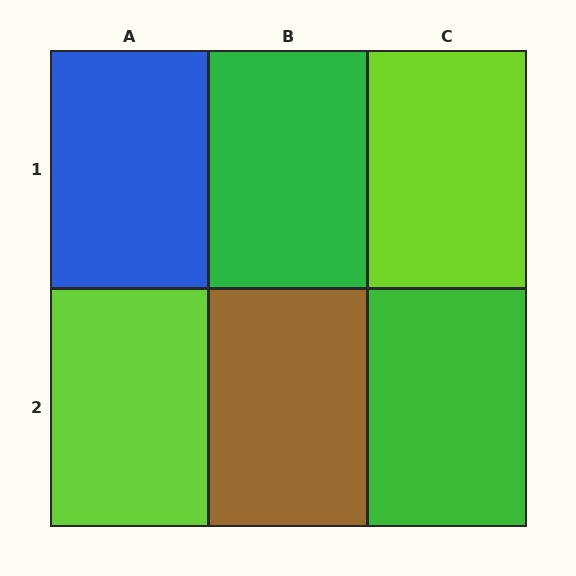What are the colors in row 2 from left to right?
Lime, brown, green.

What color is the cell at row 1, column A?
Blue.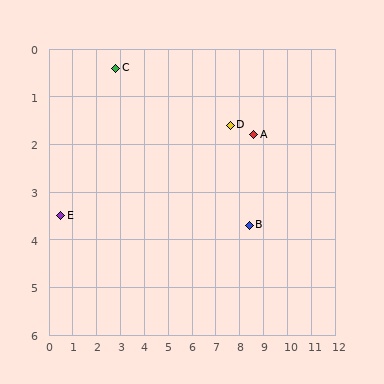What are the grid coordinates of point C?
Point C is at approximately (2.8, 0.4).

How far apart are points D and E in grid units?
Points D and E are about 7.3 grid units apart.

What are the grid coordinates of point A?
Point A is at approximately (8.6, 1.8).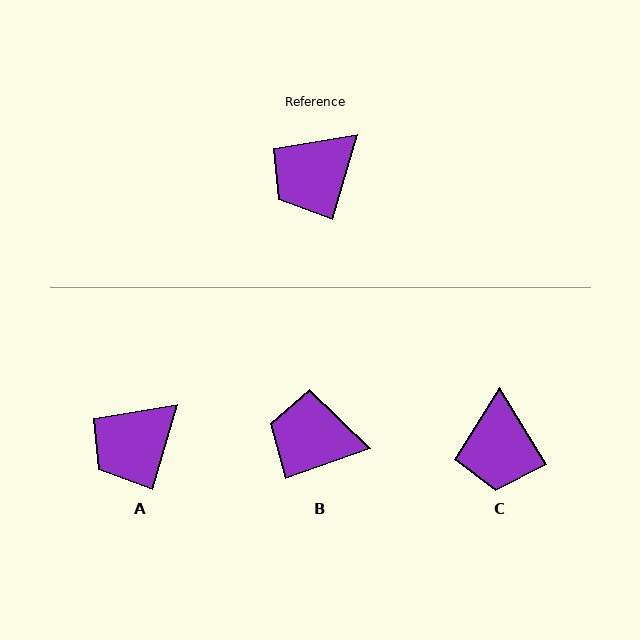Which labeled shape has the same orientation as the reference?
A.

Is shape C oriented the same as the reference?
No, it is off by about 47 degrees.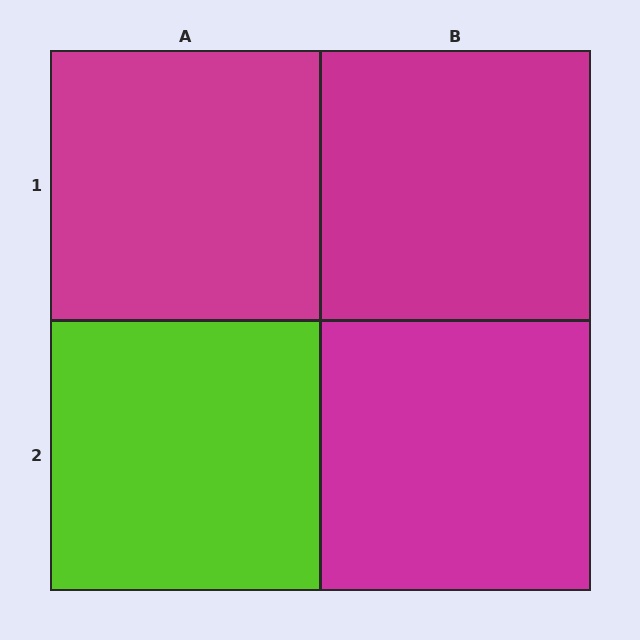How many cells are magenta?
3 cells are magenta.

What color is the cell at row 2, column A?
Lime.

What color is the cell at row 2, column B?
Magenta.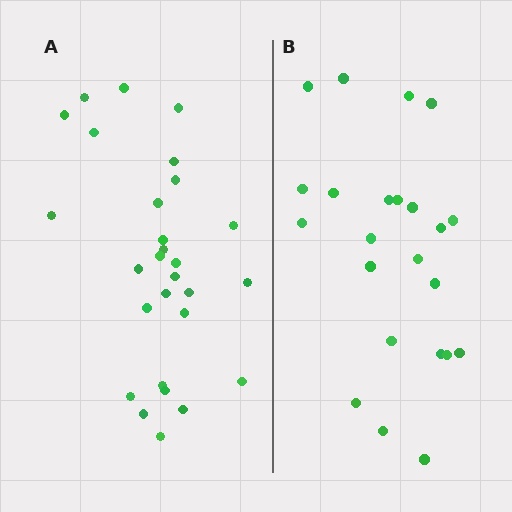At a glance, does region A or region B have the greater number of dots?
Region A (the left region) has more dots.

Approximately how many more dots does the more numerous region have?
Region A has about 5 more dots than region B.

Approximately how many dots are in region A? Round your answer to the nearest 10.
About 30 dots. (The exact count is 28, which rounds to 30.)